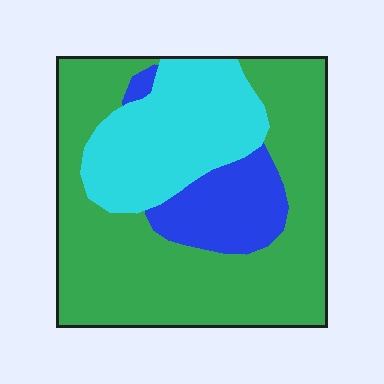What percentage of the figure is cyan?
Cyan takes up about one quarter (1/4) of the figure.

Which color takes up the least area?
Blue, at roughly 15%.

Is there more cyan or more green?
Green.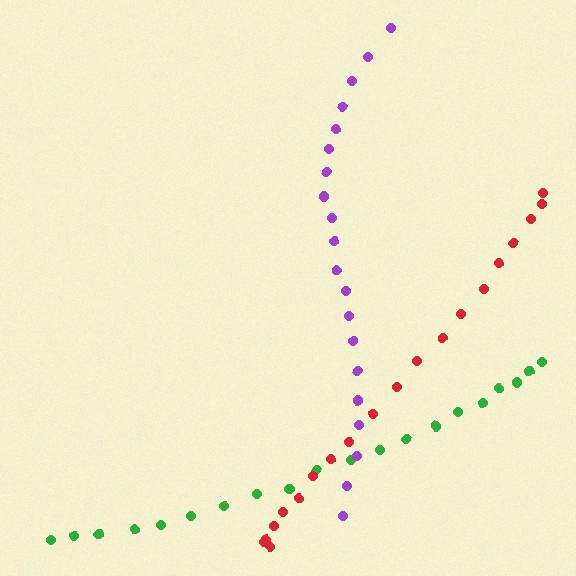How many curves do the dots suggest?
There are 3 distinct paths.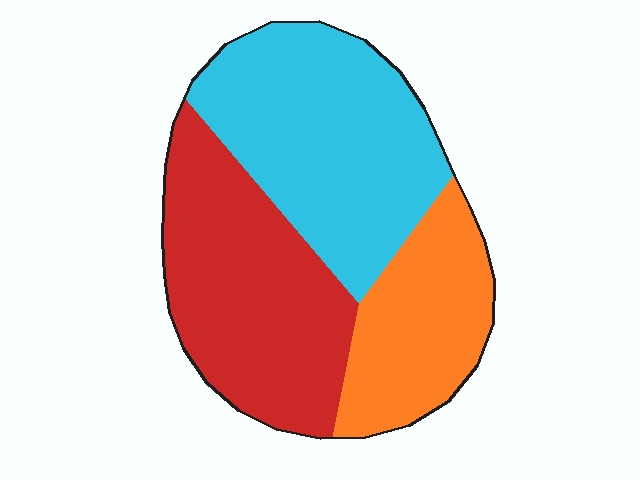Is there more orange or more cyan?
Cyan.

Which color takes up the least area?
Orange, at roughly 25%.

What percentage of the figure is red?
Red takes up about three eighths (3/8) of the figure.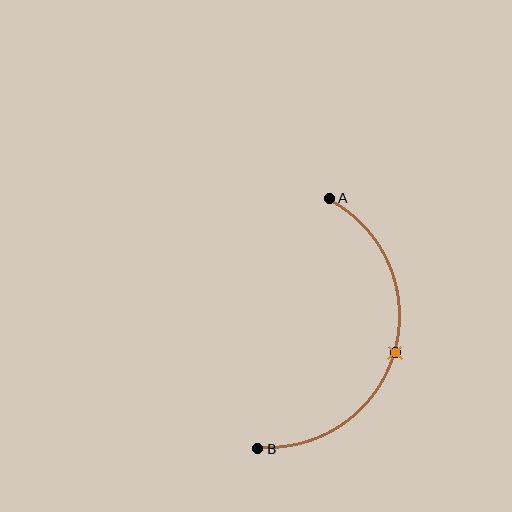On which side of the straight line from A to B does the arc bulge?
The arc bulges to the right of the straight line connecting A and B.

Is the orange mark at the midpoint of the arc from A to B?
Yes. The orange mark lies on the arc at equal arc-length from both A and B — it is the arc midpoint.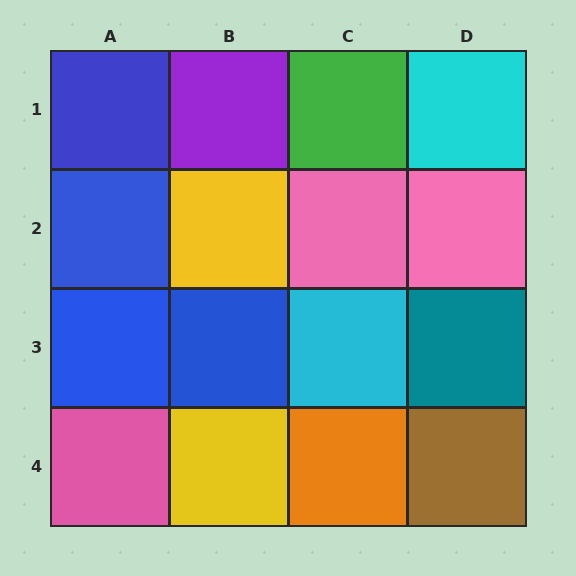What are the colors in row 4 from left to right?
Pink, yellow, orange, brown.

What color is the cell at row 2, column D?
Pink.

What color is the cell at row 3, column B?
Blue.